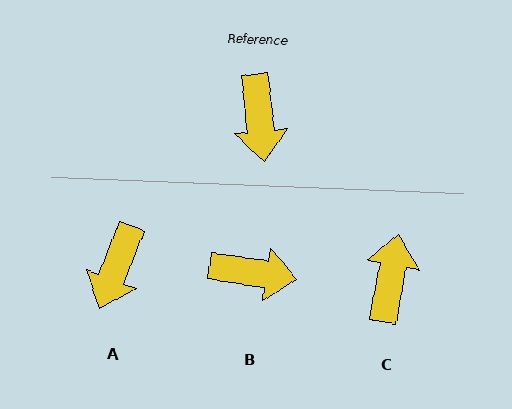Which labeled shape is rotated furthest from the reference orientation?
C, about 163 degrees away.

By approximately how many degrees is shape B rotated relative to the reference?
Approximately 75 degrees counter-clockwise.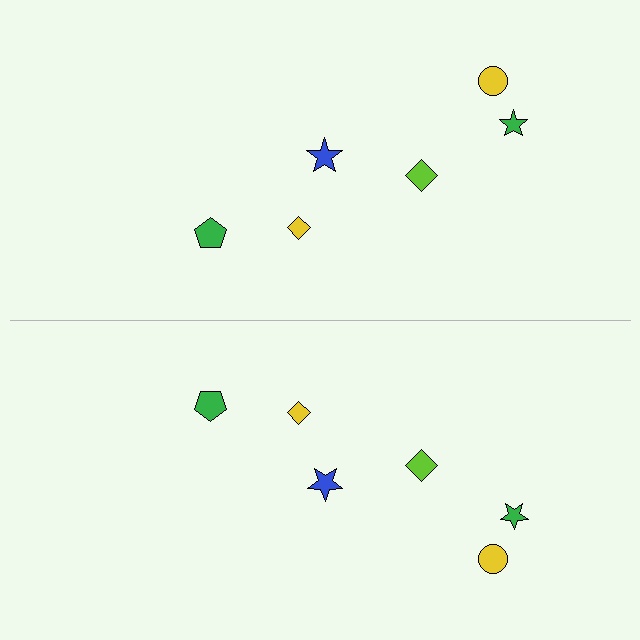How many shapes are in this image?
There are 12 shapes in this image.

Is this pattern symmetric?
Yes, this pattern has bilateral (reflection) symmetry.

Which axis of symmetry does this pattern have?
The pattern has a horizontal axis of symmetry running through the center of the image.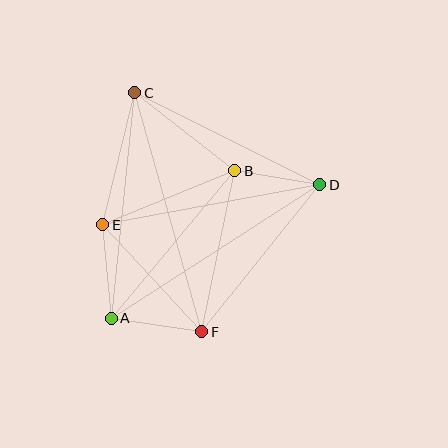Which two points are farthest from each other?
Points C and F are farthest from each other.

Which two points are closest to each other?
Points B and D are closest to each other.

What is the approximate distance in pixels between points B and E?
The distance between B and E is approximately 142 pixels.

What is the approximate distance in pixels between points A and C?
The distance between A and C is approximately 227 pixels.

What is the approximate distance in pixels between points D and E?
The distance between D and E is approximately 221 pixels.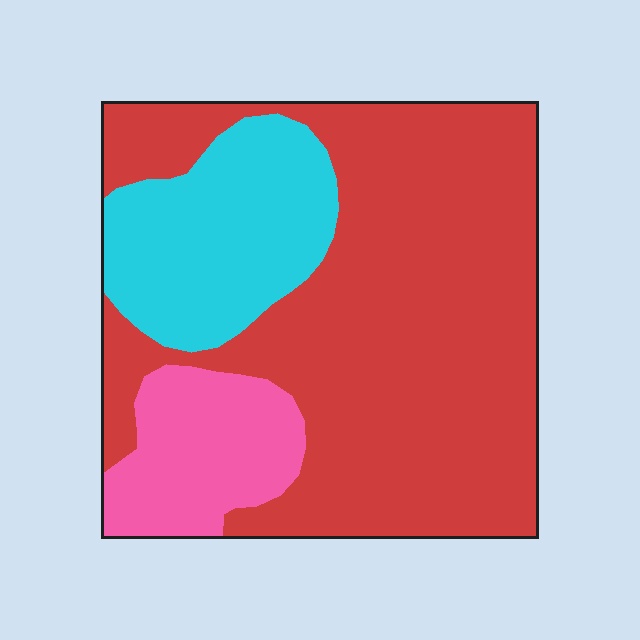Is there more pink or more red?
Red.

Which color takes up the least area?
Pink, at roughly 15%.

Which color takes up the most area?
Red, at roughly 65%.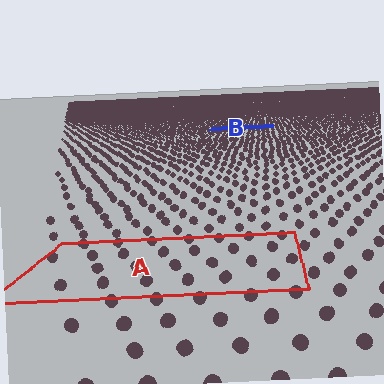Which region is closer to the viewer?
Region A is closer. The texture elements there are larger and more spread out.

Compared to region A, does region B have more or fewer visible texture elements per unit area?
Region B has more texture elements per unit area — they are packed more densely because it is farther away.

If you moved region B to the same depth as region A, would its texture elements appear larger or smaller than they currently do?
They would appear larger. At a closer depth, the same texture elements are projected at a bigger on-screen size.